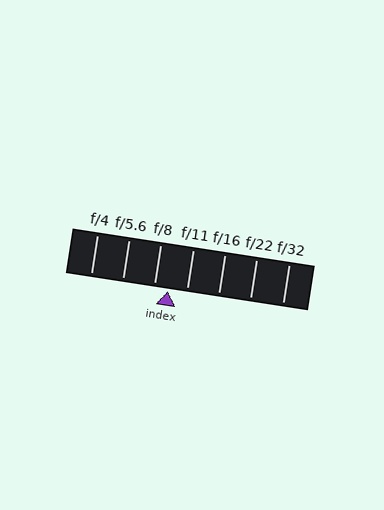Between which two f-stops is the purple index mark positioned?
The index mark is between f/8 and f/11.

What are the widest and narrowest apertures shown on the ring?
The widest aperture shown is f/4 and the narrowest is f/32.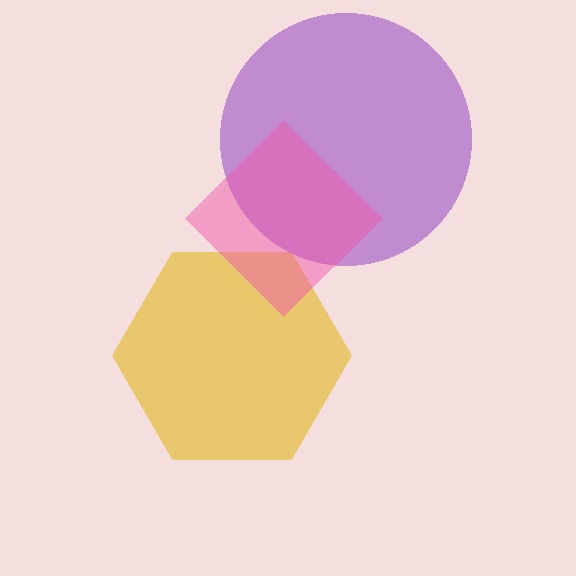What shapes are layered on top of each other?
The layered shapes are: a yellow hexagon, a purple circle, a pink diamond.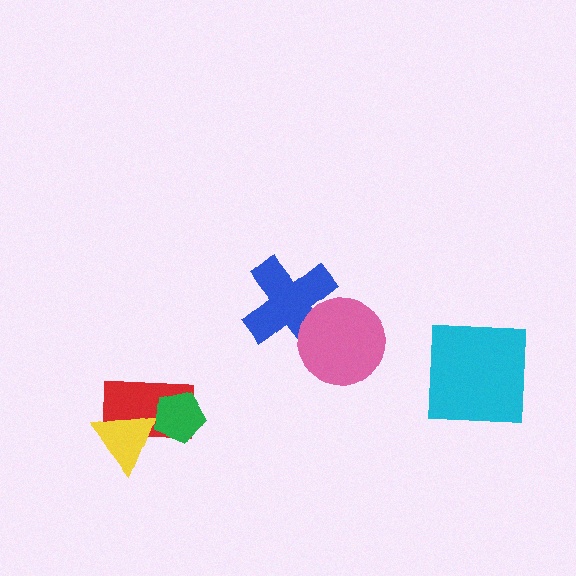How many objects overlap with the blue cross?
1 object overlaps with the blue cross.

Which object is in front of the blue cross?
The pink circle is in front of the blue cross.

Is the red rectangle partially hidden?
Yes, it is partially covered by another shape.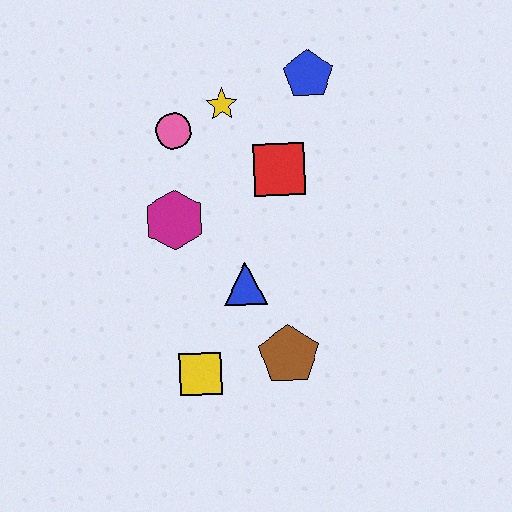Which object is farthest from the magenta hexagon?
The blue pentagon is farthest from the magenta hexagon.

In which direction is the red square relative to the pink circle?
The red square is to the right of the pink circle.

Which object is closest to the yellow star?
The pink circle is closest to the yellow star.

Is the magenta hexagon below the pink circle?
Yes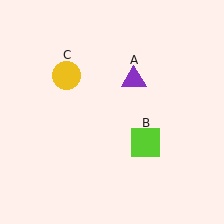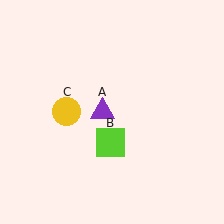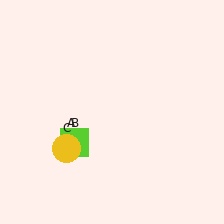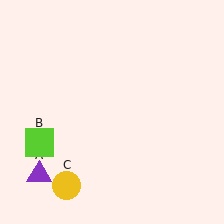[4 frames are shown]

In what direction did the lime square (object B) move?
The lime square (object B) moved left.